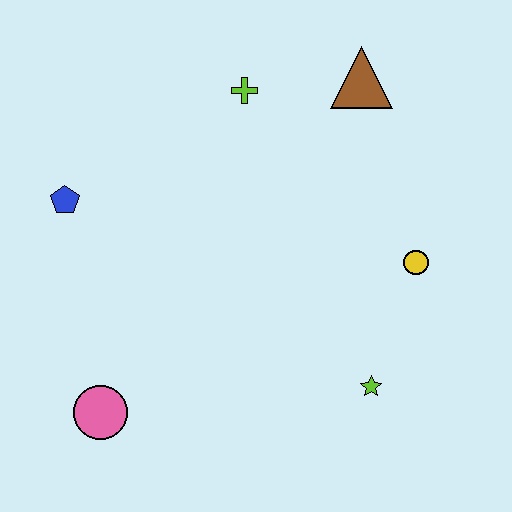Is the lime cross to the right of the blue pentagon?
Yes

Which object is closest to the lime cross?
The brown triangle is closest to the lime cross.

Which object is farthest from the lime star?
The blue pentagon is farthest from the lime star.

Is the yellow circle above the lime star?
Yes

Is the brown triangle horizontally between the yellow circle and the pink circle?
Yes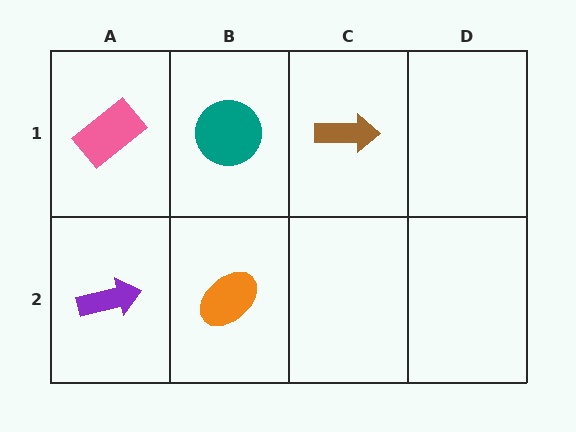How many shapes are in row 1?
3 shapes.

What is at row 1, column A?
A pink rectangle.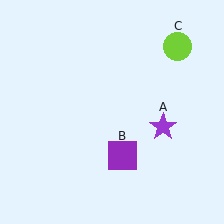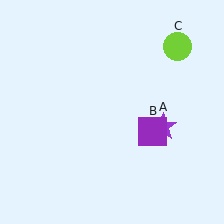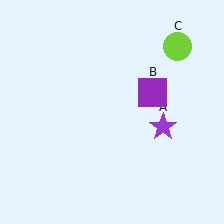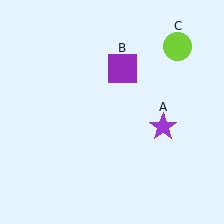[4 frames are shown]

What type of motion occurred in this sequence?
The purple square (object B) rotated counterclockwise around the center of the scene.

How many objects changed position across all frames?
1 object changed position: purple square (object B).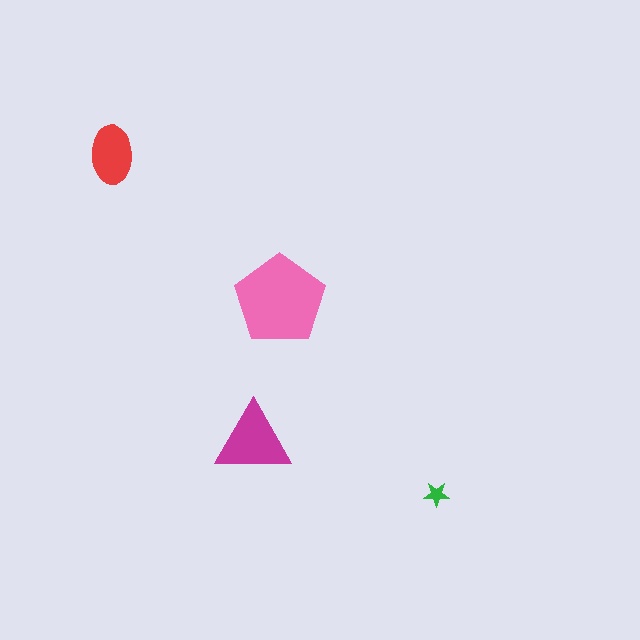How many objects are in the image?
There are 4 objects in the image.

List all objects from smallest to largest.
The green star, the red ellipse, the magenta triangle, the pink pentagon.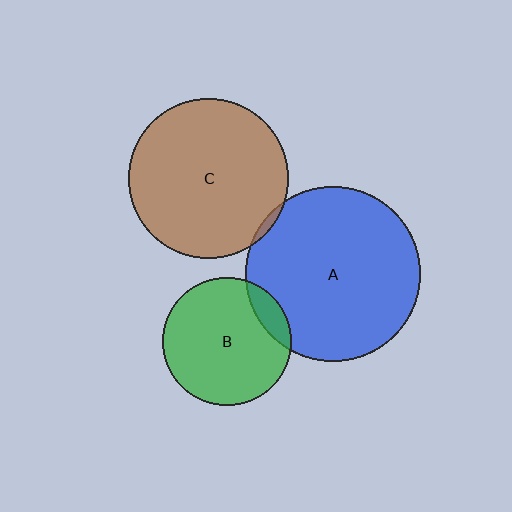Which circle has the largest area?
Circle A (blue).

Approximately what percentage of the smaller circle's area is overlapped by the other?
Approximately 5%.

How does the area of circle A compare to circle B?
Approximately 1.8 times.